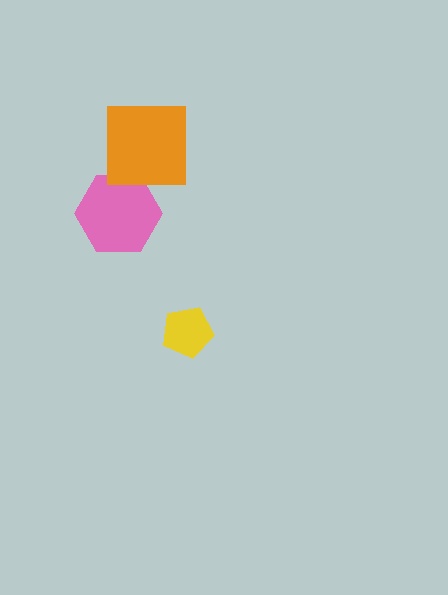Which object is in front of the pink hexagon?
The orange square is in front of the pink hexagon.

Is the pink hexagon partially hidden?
Yes, it is partially covered by another shape.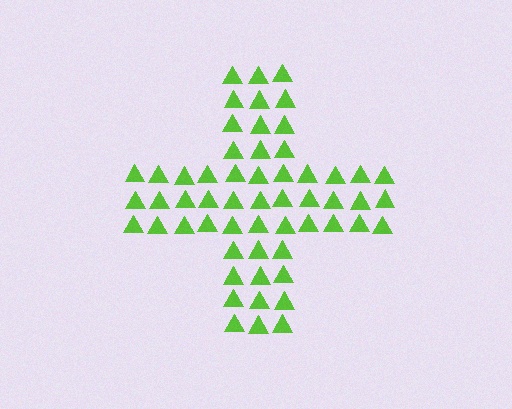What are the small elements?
The small elements are triangles.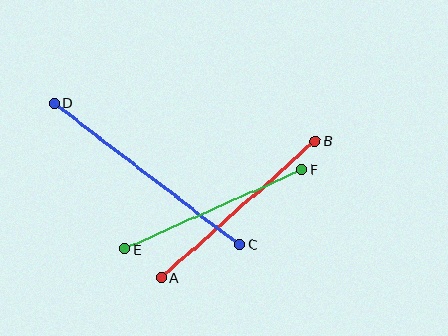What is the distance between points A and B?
The distance is approximately 206 pixels.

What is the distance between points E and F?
The distance is approximately 194 pixels.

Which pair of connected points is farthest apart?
Points C and D are farthest apart.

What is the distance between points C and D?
The distance is approximately 233 pixels.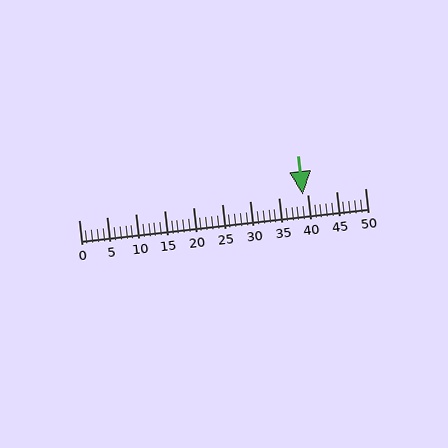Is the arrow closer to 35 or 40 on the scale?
The arrow is closer to 40.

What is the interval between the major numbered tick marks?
The major tick marks are spaced 5 units apart.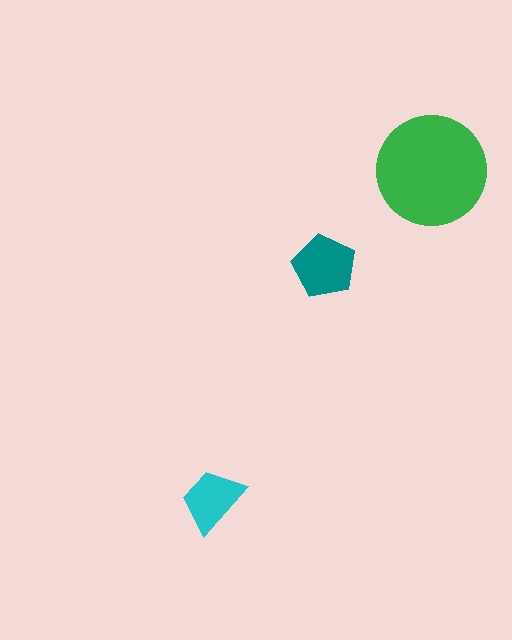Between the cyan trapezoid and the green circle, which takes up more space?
The green circle.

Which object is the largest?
The green circle.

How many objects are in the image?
There are 3 objects in the image.